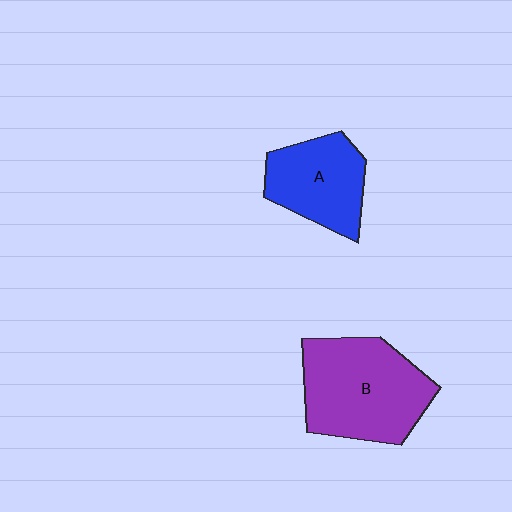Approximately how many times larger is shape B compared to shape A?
Approximately 1.5 times.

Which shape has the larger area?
Shape B (purple).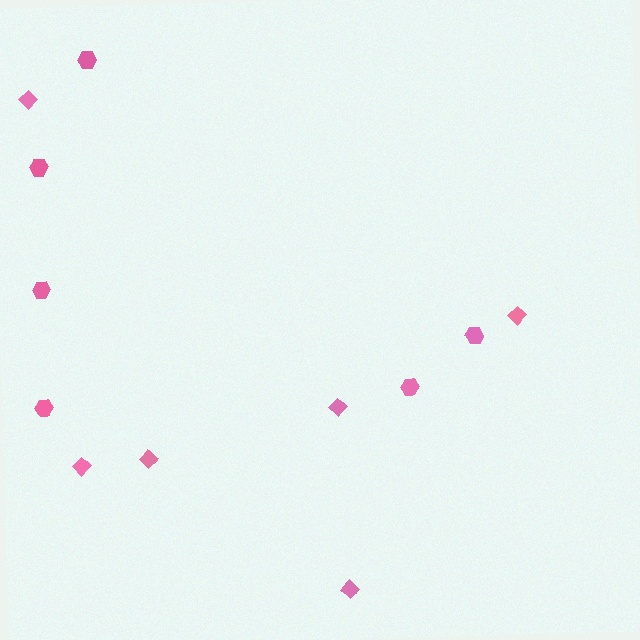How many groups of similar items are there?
There are 2 groups: one group of diamonds (6) and one group of hexagons (6).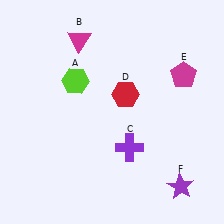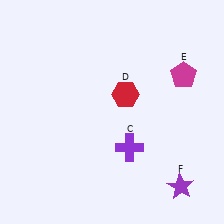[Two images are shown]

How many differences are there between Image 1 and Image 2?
There are 2 differences between the two images.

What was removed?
The lime hexagon (A), the magenta triangle (B) were removed in Image 2.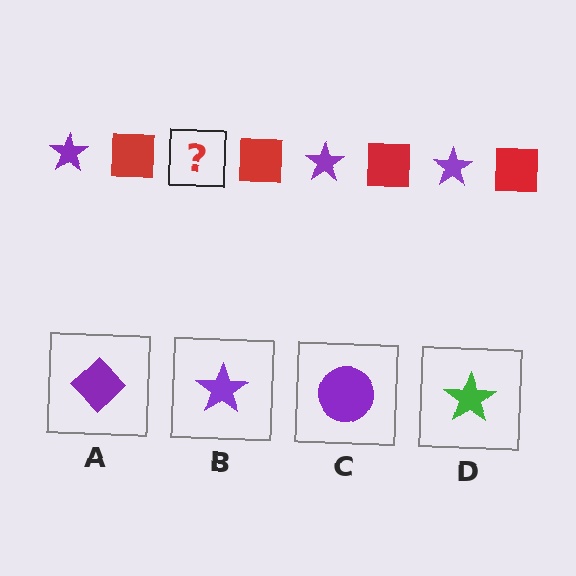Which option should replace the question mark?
Option B.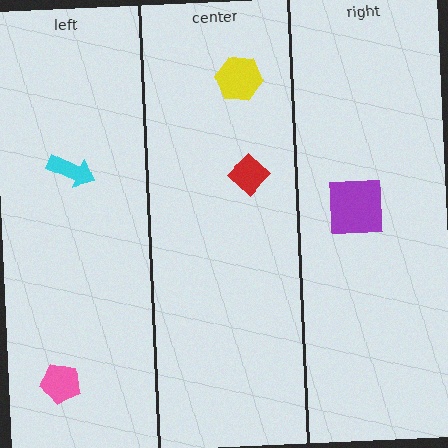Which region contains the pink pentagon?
The left region.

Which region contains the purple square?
The right region.